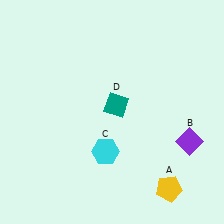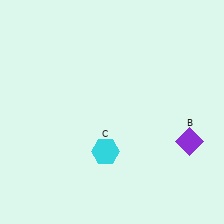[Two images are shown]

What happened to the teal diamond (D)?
The teal diamond (D) was removed in Image 2. It was in the top-right area of Image 1.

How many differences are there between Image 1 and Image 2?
There are 2 differences between the two images.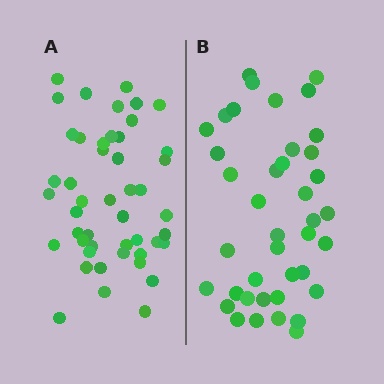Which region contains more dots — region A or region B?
Region A (the left region) has more dots.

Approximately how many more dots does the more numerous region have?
Region A has roughly 8 or so more dots than region B.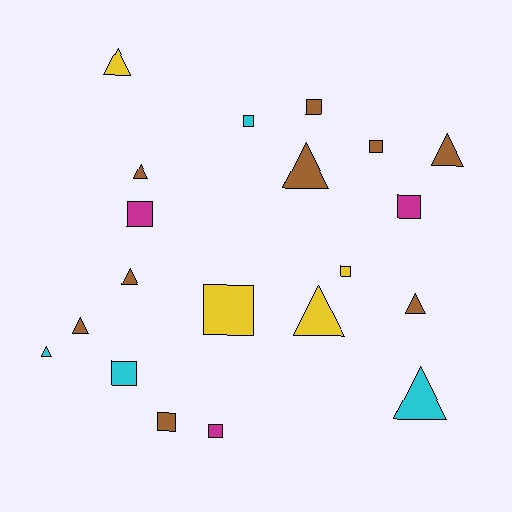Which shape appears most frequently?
Triangle, with 10 objects.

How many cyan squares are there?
There are 2 cyan squares.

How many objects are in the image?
There are 20 objects.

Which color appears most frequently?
Brown, with 9 objects.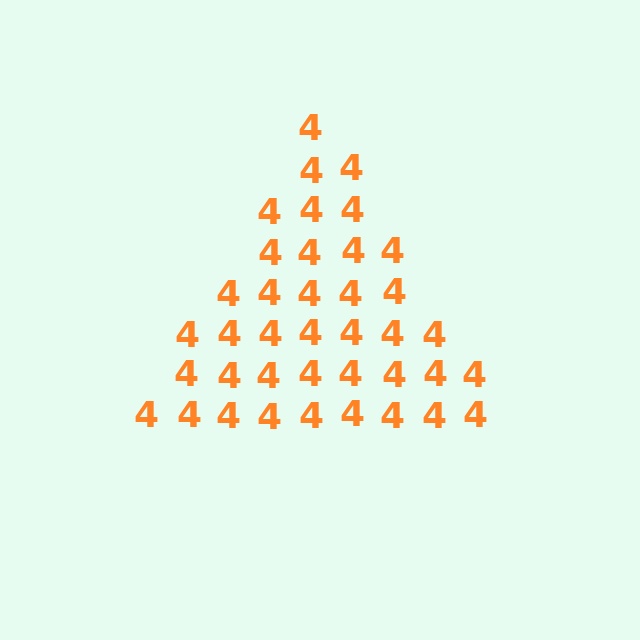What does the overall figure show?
The overall figure shows a triangle.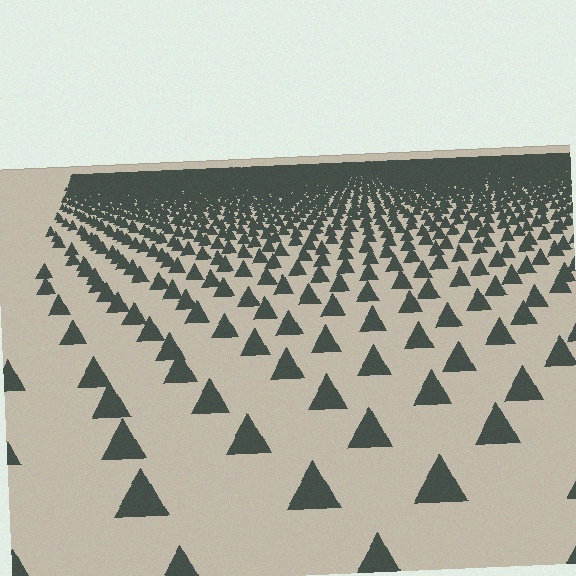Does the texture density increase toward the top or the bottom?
Density increases toward the top.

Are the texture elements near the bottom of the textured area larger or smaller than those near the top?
Larger. Near the bottom, elements are closer to the viewer and appear at a bigger on-screen size.